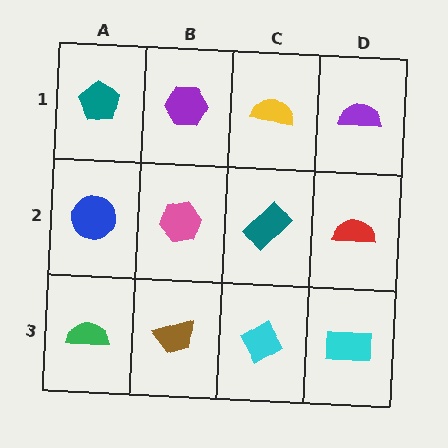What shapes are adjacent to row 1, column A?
A blue circle (row 2, column A), a purple hexagon (row 1, column B).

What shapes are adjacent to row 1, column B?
A pink hexagon (row 2, column B), a teal pentagon (row 1, column A), a yellow semicircle (row 1, column C).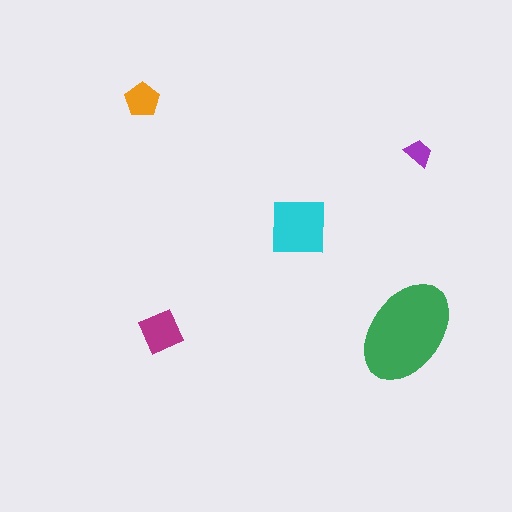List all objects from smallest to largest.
The purple trapezoid, the orange pentagon, the magenta diamond, the cyan square, the green ellipse.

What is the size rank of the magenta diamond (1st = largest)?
3rd.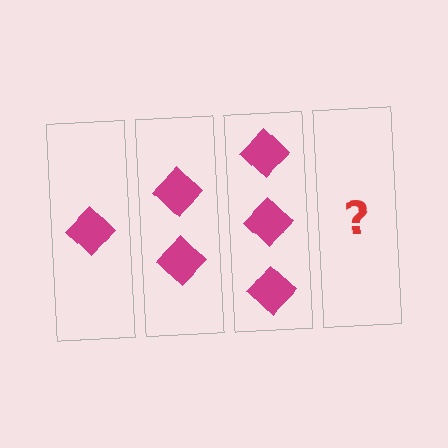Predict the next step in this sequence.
The next step is 4 diamonds.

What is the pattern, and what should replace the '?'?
The pattern is that each step adds one more diamond. The '?' should be 4 diamonds.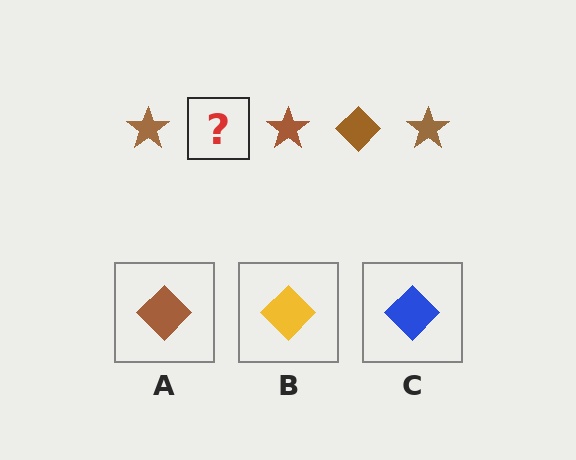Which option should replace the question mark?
Option A.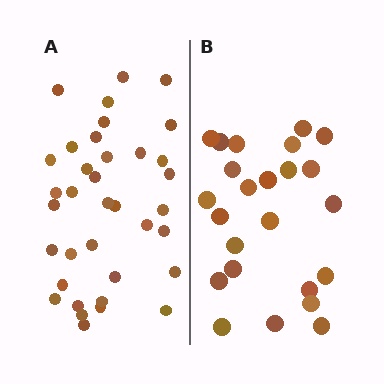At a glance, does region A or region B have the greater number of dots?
Region A (the left region) has more dots.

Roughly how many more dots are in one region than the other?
Region A has roughly 12 or so more dots than region B.